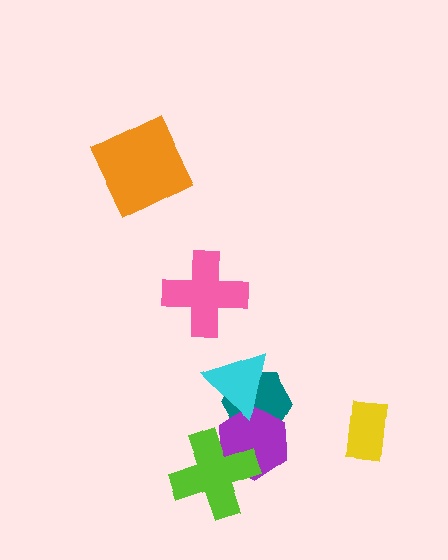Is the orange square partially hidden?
No, no other shape covers it.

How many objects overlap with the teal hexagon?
2 objects overlap with the teal hexagon.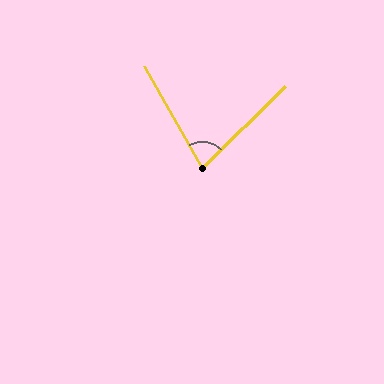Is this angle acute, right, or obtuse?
It is acute.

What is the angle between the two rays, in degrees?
Approximately 75 degrees.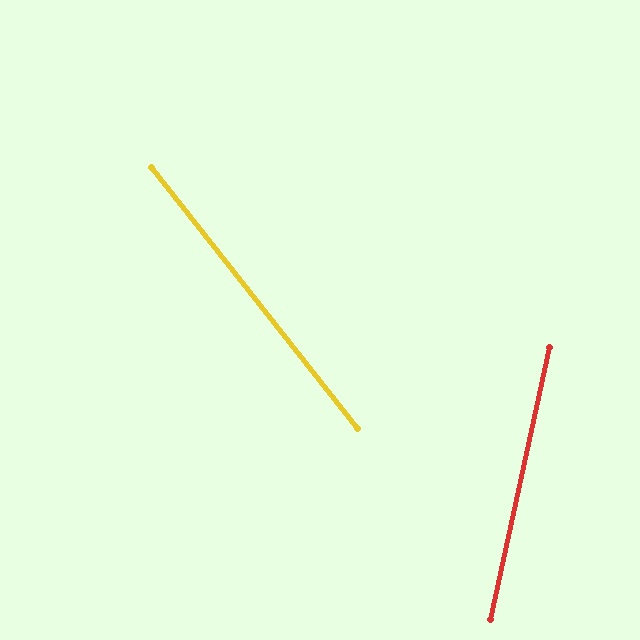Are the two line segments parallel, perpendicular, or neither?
Neither parallel nor perpendicular — they differ by about 51°.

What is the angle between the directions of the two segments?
Approximately 51 degrees.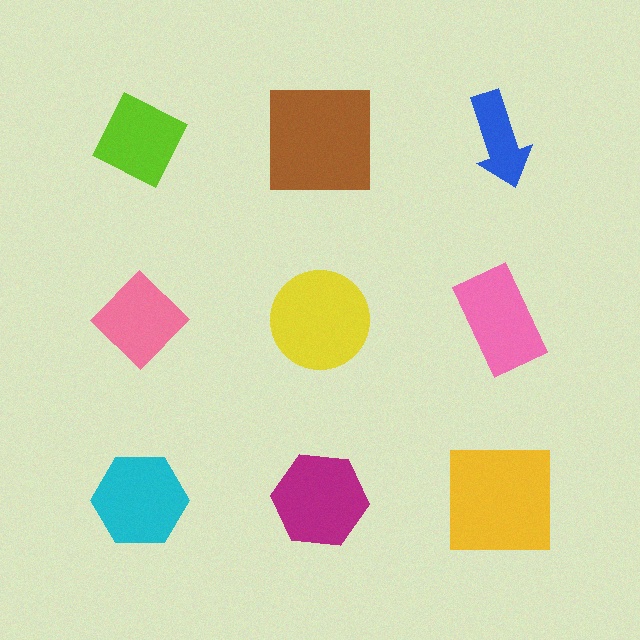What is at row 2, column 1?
A pink diamond.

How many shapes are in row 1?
3 shapes.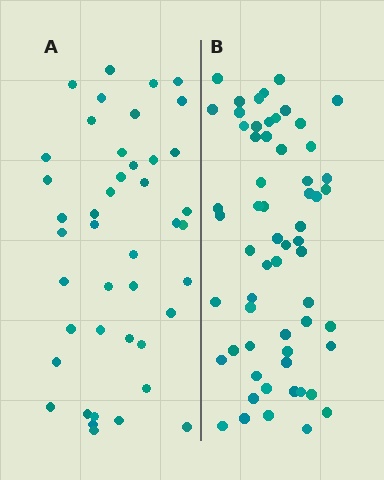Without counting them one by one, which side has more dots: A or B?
Region B (the right region) has more dots.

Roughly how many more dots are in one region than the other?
Region B has approximately 15 more dots than region A.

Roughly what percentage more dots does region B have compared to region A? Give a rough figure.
About 40% more.